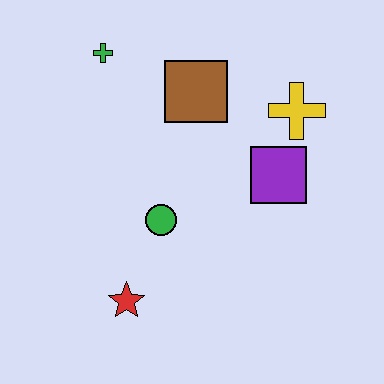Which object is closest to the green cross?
The brown square is closest to the green cross.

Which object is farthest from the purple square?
The green cross is farthest from the purple square.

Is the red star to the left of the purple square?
Yes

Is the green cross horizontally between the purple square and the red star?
No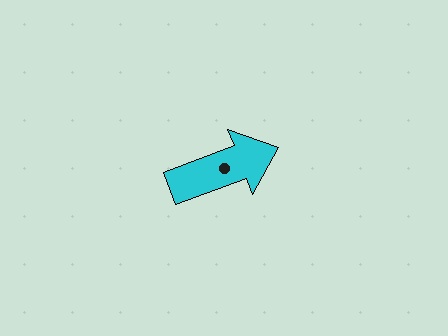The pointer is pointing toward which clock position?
Roughly 2 o'clock.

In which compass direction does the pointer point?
East.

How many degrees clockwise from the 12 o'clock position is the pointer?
Approximately 69 degrees.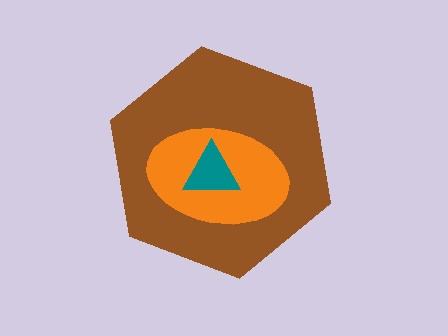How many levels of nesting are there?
3.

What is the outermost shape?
The brown hexagon.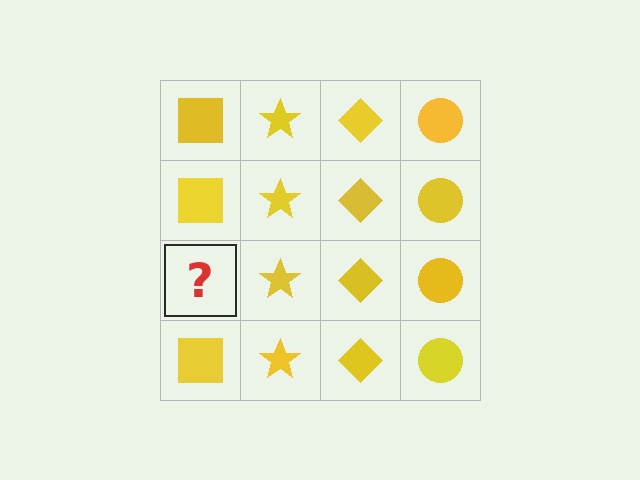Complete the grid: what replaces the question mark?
The question mark should be replaced with a yellow square.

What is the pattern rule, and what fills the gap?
The rule is that each column has a consistent shape. The gap should be filled with a yellow square.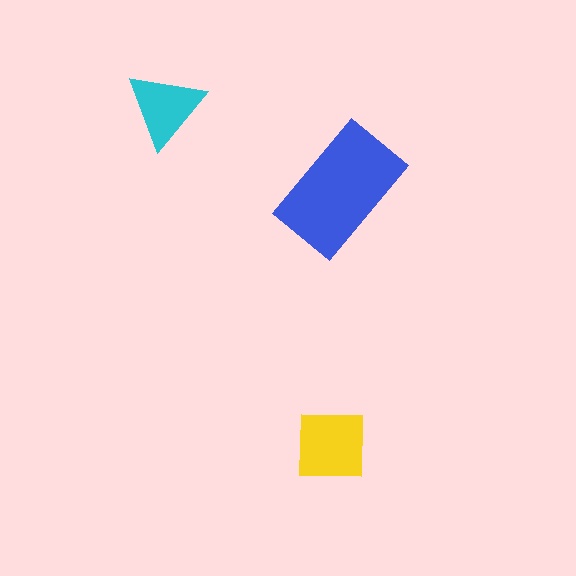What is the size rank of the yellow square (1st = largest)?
2nd.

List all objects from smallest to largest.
The cyan triangle, the yellow square, the blue rectangle.